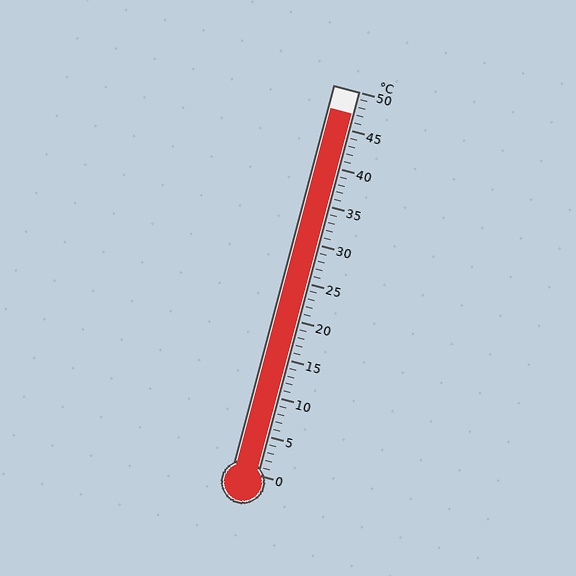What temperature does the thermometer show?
The thermometer shows approximately 47°C.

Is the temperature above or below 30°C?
The temperature is above 30°C.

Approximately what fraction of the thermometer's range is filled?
The thermometer is filled to approximately 95% of its range.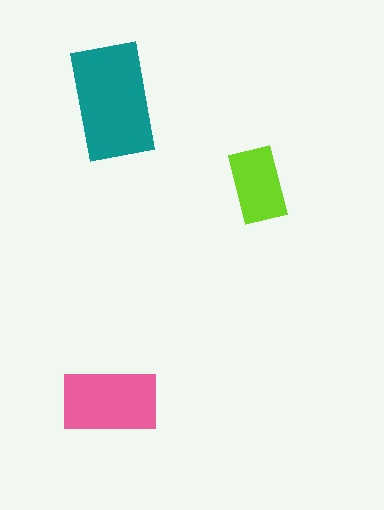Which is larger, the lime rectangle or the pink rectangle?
The pink one.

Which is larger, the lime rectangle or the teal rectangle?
The teal one.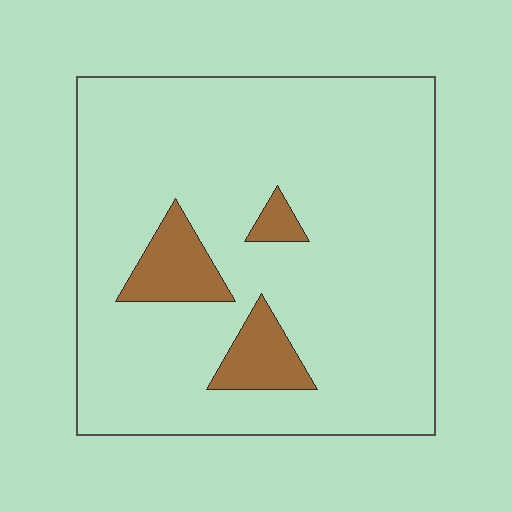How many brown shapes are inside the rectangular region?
3.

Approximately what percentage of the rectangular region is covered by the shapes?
Approximately 10%.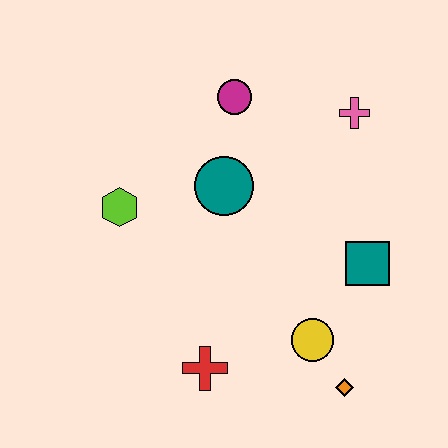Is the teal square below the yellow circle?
No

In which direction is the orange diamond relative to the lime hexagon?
The orange diamond is to the right of the lime hexagon.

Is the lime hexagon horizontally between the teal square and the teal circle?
No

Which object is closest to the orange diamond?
The yellow circle is closest to the orange diamond.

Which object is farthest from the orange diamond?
The magenta circle is farthest from the orange diamond.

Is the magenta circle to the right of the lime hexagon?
Yes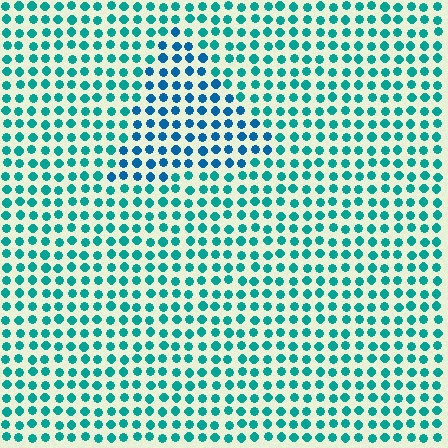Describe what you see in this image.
The image is filled with small teal elements in a uniform arrangement. A triangle-shaped region is visible where the elements are tinted to a slightly different hue, forming a subtle color boundary.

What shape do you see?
I see a triangle.